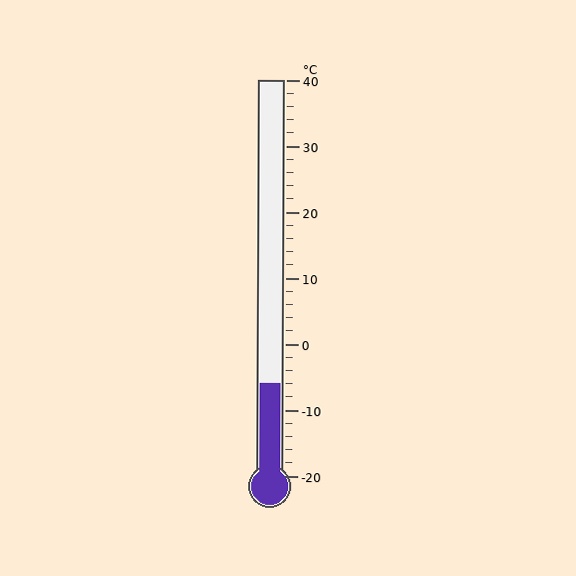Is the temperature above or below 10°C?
The temperature is below 10°C.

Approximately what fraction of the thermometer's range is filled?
The thermometer is filled to approximately 25% of its range.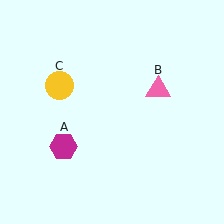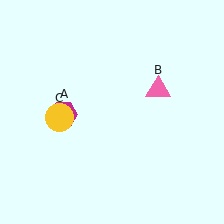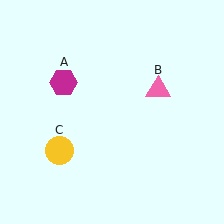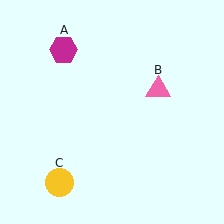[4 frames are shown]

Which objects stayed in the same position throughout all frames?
Pink triangle (object B) remained stationary.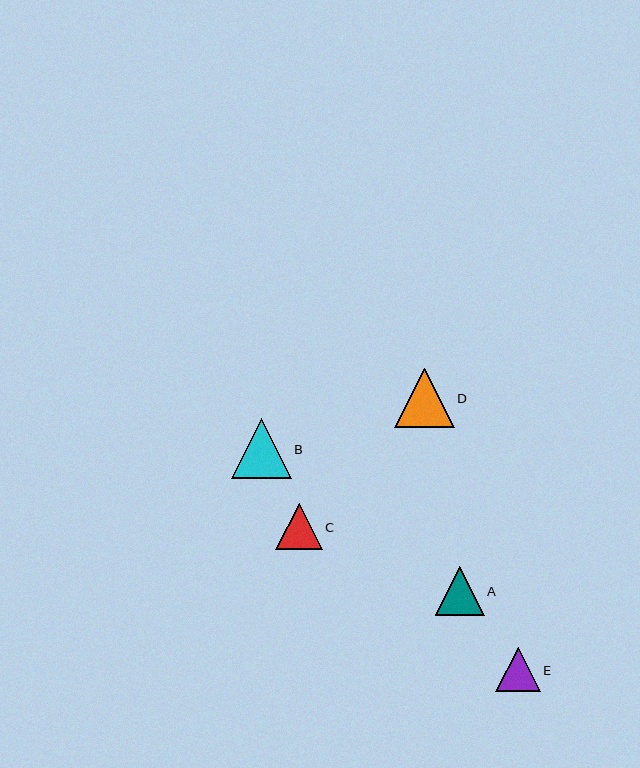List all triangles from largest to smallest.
From largest to smallest: B, D, A, C, E.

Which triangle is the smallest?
Triangle E is the smallest with a size of approximately 45 pixels.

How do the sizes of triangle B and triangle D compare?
Triangle B and triangle D are approximately the same size.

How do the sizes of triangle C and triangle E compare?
Triangle C and triangle E are approximately the same size.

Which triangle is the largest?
Triangle B is the largest with a size of approximately 60 pixels.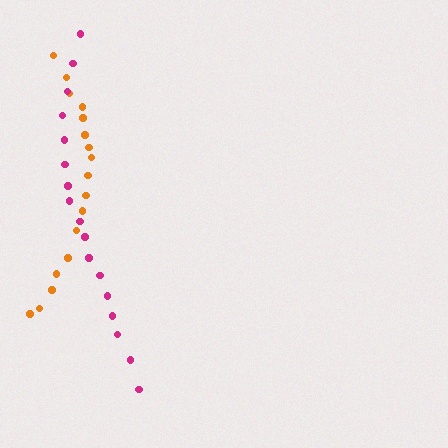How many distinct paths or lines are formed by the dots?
There are 2 distinct paths.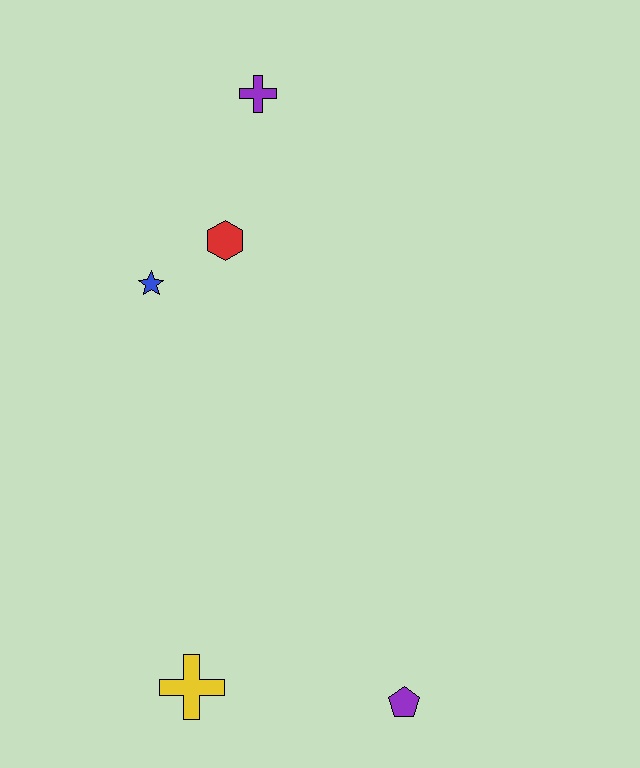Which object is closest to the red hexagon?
The blue star is closest to the red hexagon.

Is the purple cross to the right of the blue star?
Yes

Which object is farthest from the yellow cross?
The purple cross is farthest from the yellow cross.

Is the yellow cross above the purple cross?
No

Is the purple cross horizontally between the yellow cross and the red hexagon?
No